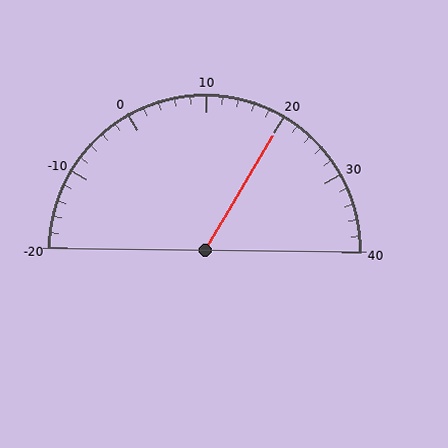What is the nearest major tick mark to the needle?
The nearest major tick mark is 20.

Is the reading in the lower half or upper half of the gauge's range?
The reading is in the upper half of the range (-20 to 40).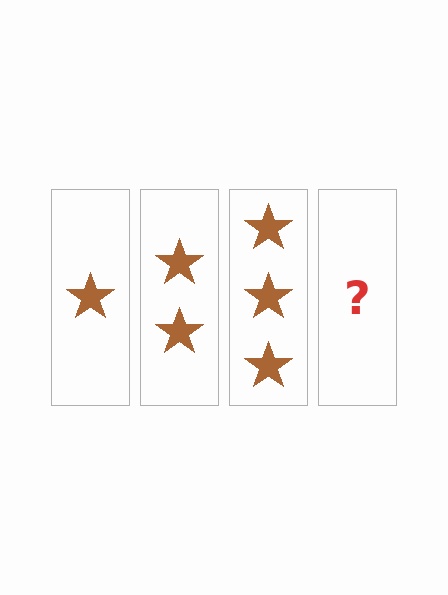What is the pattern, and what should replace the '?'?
The pattern is that each step adds one more star. The '?' should be 4 stars.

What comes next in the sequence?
The next element should be 4 stars.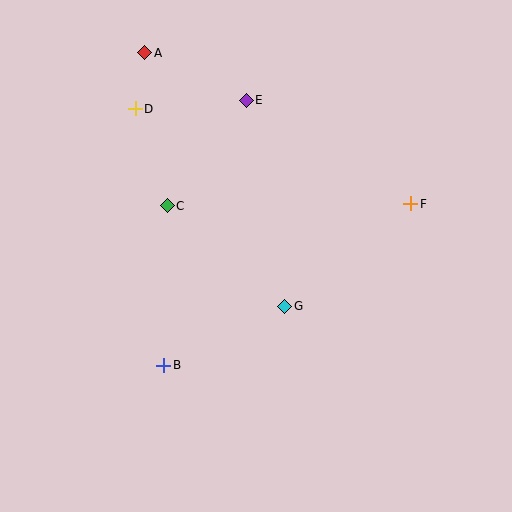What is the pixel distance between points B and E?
The distance between B and E is 278 pixels.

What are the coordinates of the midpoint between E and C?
The midpoint between E and C is at (207, 153).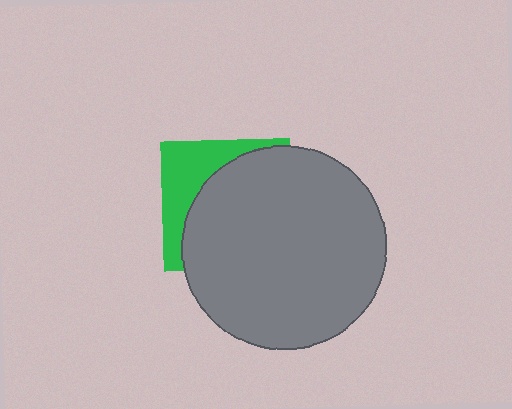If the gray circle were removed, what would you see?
You would see the complete green square.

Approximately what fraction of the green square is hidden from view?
Roughly 68% of the green square is hidden behind the gray circle.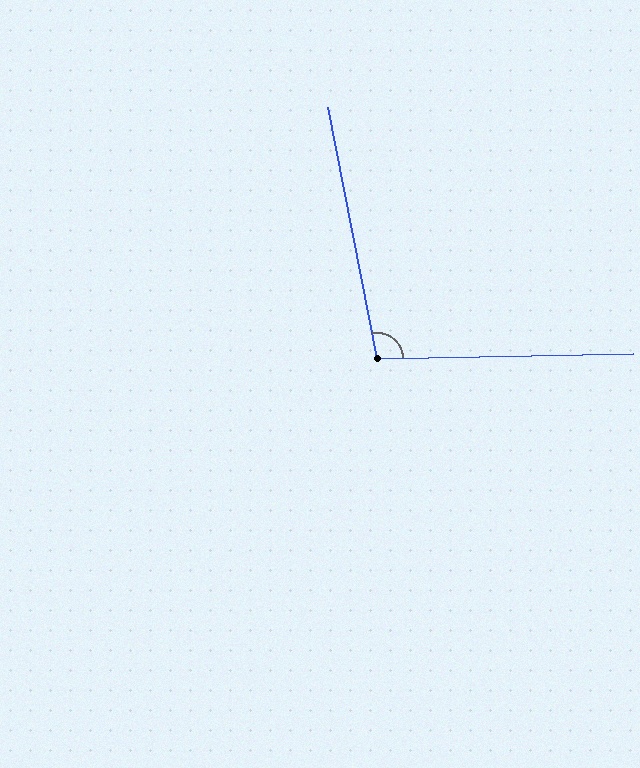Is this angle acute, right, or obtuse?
It is obtuse.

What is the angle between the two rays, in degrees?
Approximately 100 degrees.